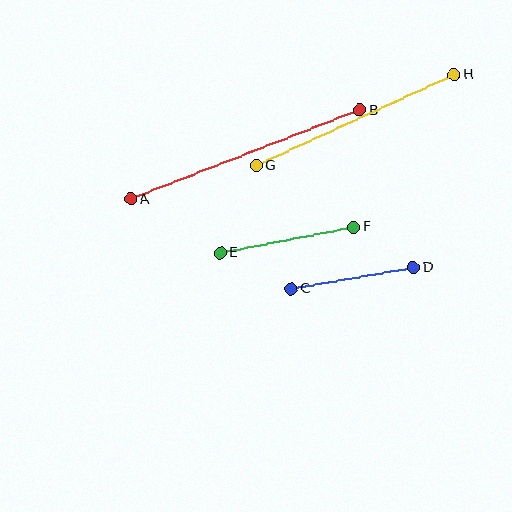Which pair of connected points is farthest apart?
Points A and B are farthest apart.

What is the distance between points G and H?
The distance is approximately 218 pixels.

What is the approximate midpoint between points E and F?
The midpoint is at approximately (287, 240) pixels.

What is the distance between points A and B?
The distance is approximately 246 pixels.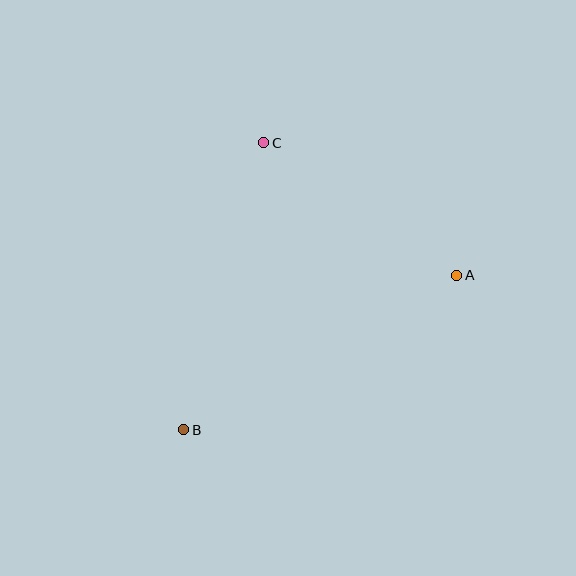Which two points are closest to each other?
Points A and C are closest to each other.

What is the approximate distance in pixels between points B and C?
The distance between B and C is approximately 298 pixels.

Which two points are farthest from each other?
Points A and B are farthest from each other.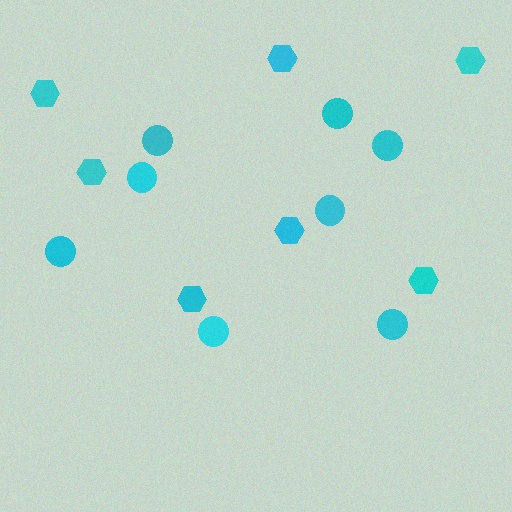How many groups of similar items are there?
There are 2 groups: one group of circles (8) and one group of hexagons (7).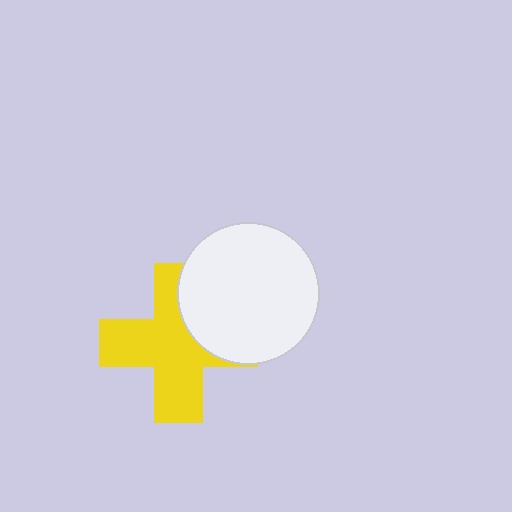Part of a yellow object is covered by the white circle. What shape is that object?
It is a cross.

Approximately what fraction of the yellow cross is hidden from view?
Roughly 30% of the yellow cross is hidden behind the white circle.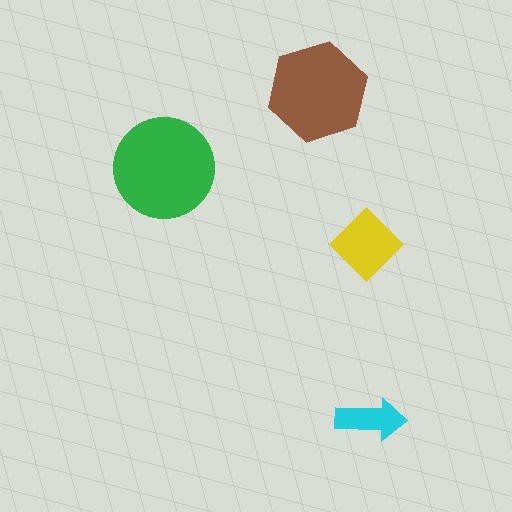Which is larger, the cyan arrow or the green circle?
The green circle.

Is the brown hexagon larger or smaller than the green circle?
Smaller.